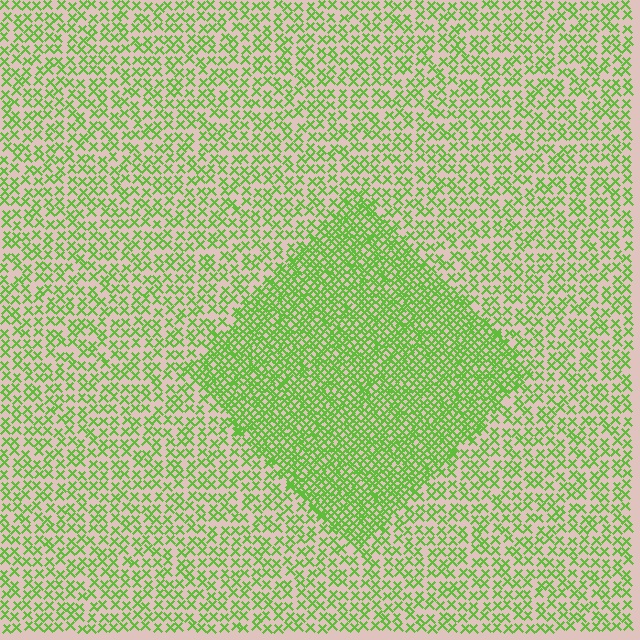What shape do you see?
I see a diamond.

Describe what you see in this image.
The image contains small lime elements arranged at two different densities. A diamond-shaped region is visible where the elements are more densely packed than the surrounding area.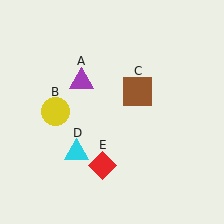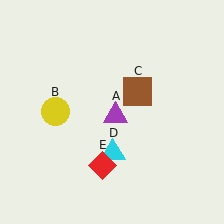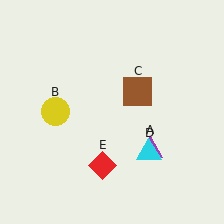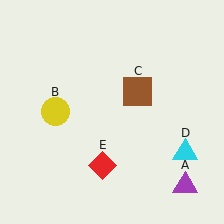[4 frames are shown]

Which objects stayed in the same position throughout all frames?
Yellow circle (object B) and brown square (object C) and red diamond (object E) remained stationary.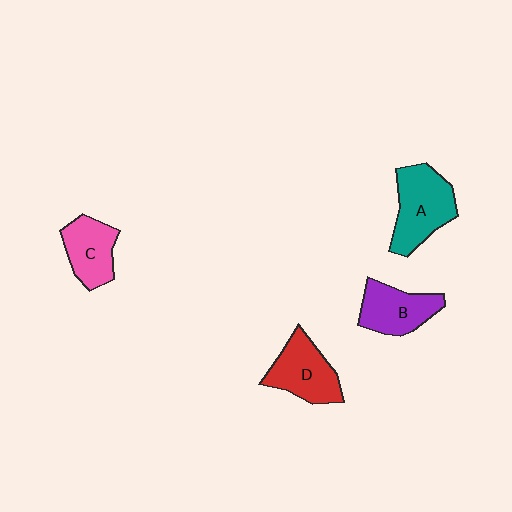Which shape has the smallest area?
Shape C (pink).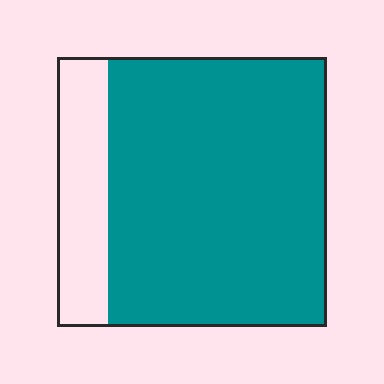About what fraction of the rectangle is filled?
About four fifths (4/5).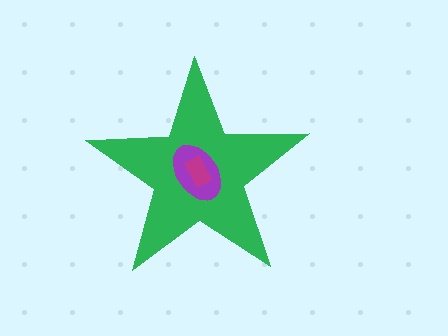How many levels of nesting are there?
3.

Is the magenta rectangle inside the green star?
Yes.